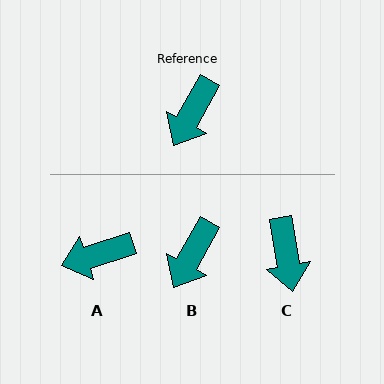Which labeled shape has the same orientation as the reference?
B.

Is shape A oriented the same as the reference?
No, it is off by about 44 degrees.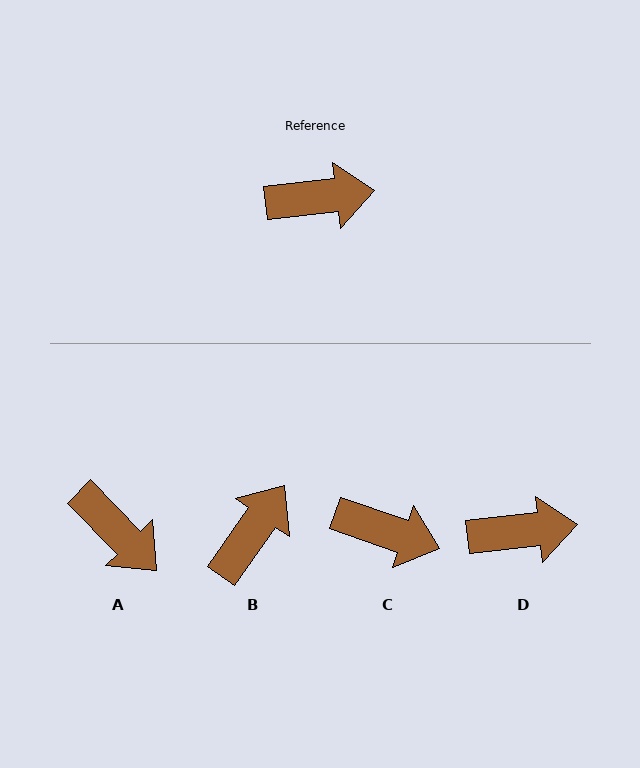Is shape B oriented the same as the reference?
No, it is off by about 48 degrees.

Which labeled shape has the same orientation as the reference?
D.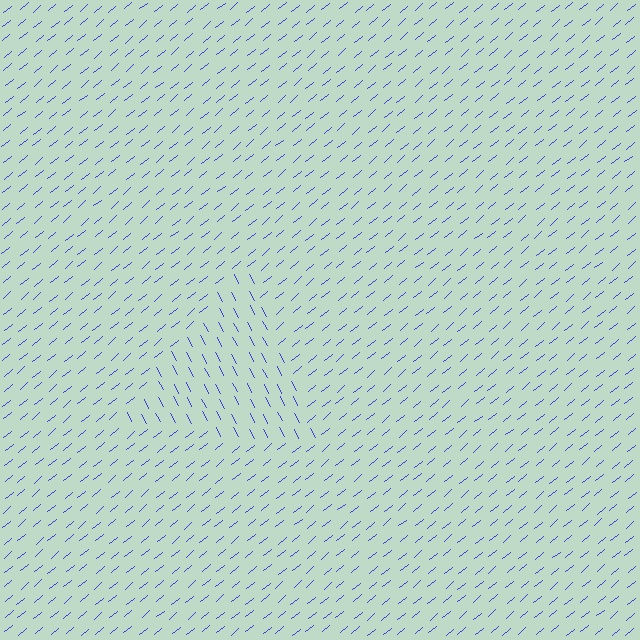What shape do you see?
I see a triangle.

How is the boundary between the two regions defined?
The boundary is defined purely by a change in line orientation (approximately 78 degrees difference). All lines are the same color and thickness.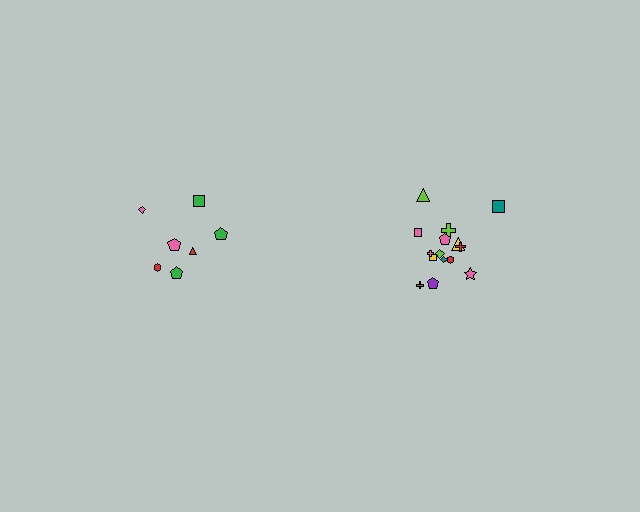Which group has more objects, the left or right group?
The right group.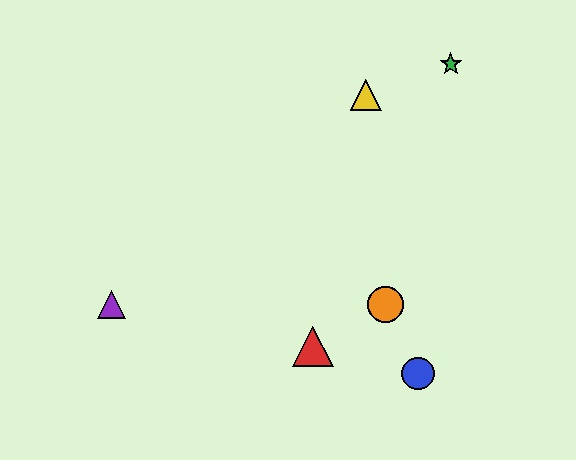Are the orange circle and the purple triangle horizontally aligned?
Yes, both are at y≈304.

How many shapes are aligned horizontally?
2 shapes (the purple triangle, the orange circle) are aligned horizontally.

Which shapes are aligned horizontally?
The purple triangle, the orange circle are aligned horizontally.